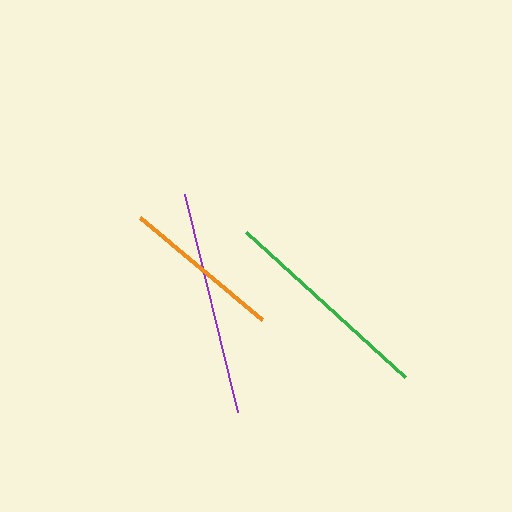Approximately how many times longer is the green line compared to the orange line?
The green line is approximately 1.3 times the length of the orange line.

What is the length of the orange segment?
The orange segment is approximately 160 pixels long.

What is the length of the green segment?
The green segment is approximately 215 pixels long.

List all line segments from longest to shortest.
From longest to shortest: purple, green, orange.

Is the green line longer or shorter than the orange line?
The green line is longer than the orange line.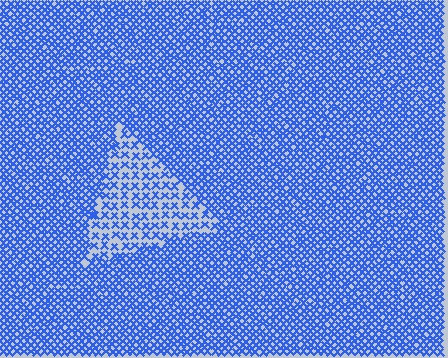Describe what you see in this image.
The image contains small blue elements arranged at two different densities. A triangle-shaped region is visible where the elements are less densely packed than the surrounding area.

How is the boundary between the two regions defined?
The boundary is defined by a change in element density (approximately 2.2x ratio). All elements are the same color, size, and shape.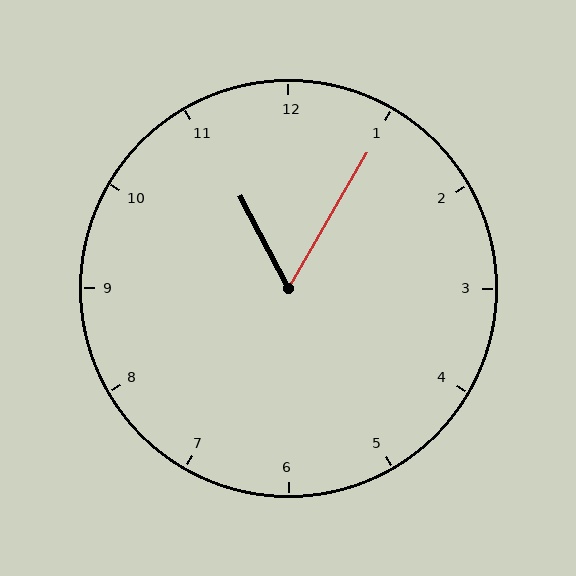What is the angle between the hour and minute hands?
Approximately 58 degrees.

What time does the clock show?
11:05.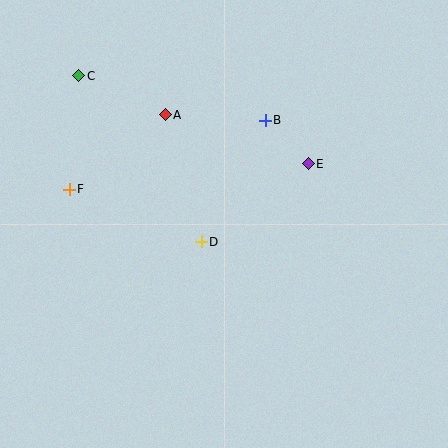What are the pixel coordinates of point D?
Point D is at (201, 242).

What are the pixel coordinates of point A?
Point A is at (165, 115).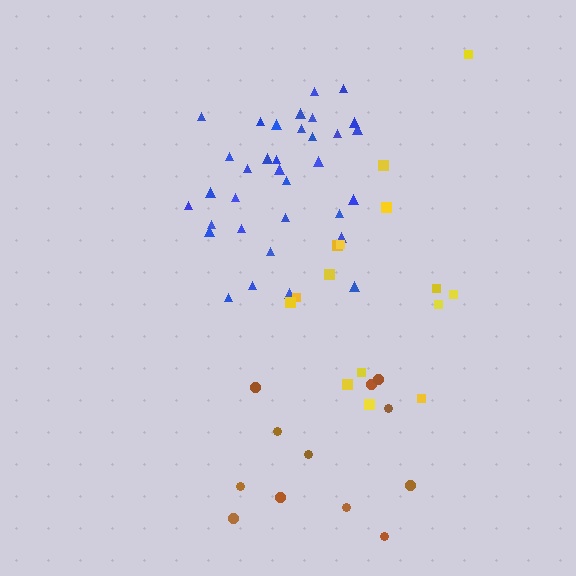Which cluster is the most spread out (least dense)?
Yellow.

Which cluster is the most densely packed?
Blue.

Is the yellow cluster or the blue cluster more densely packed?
Blue.